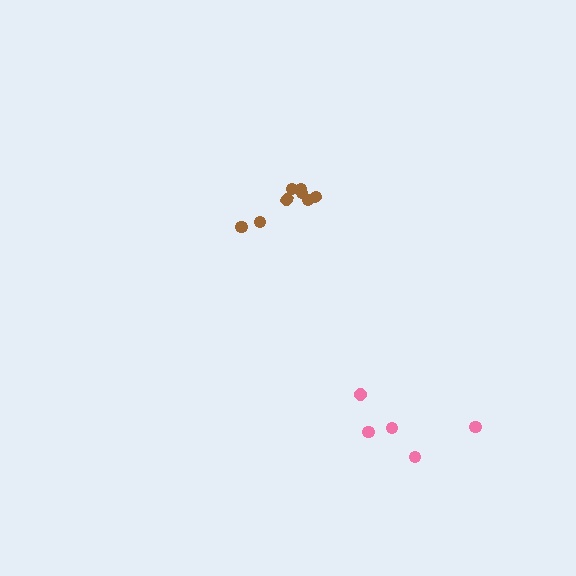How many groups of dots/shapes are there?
There are 2 groups.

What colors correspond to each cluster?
The clusters are colored: pink, brown.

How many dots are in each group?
Group 1: 5 dots, Group 2: 8 dots (13 total).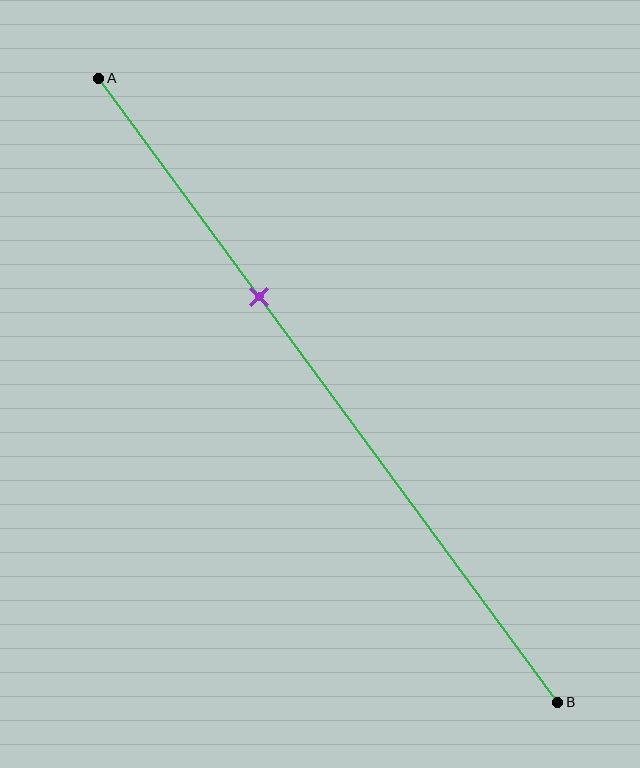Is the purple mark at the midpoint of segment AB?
No, the mark is at about 35% from A, not at the 50% midpoint.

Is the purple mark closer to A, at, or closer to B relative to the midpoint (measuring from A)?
The purple mark is closer to point A than the midpoint of segment AB.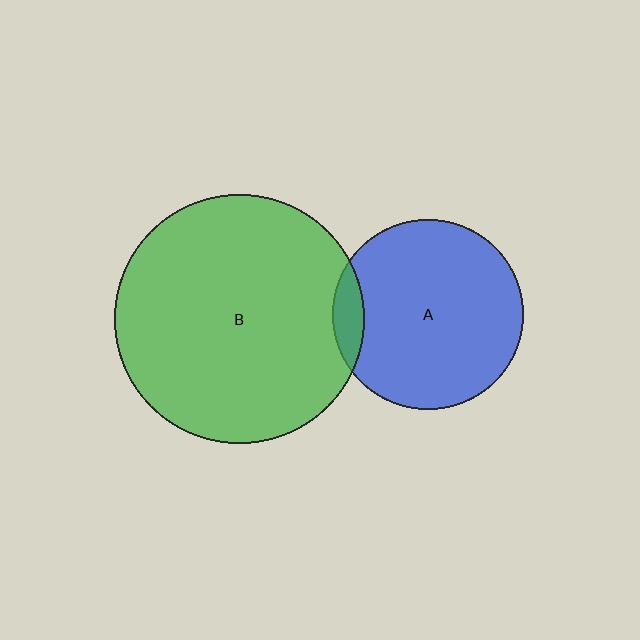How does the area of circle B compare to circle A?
Approximately 1.7 times.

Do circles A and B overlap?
Yes.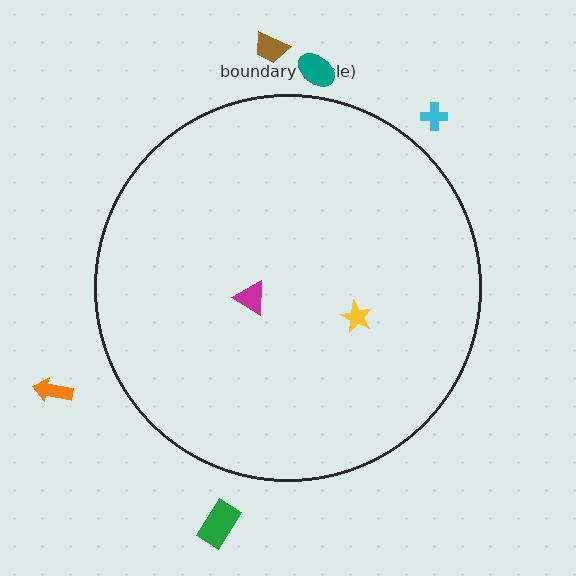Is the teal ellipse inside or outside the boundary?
Outside.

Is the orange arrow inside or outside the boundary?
Outside.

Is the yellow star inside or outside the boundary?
Inside.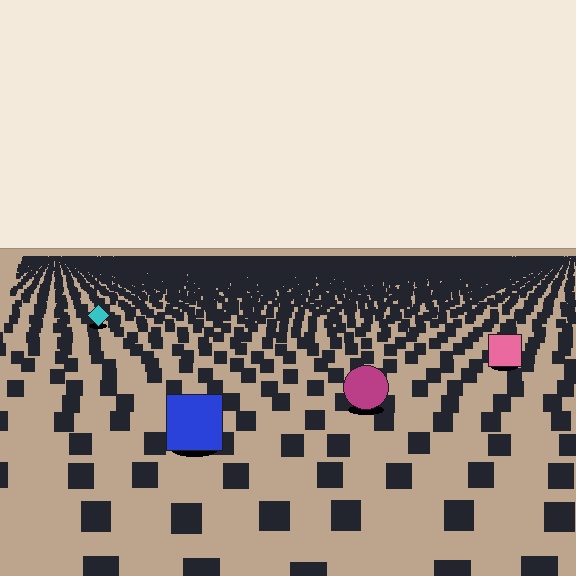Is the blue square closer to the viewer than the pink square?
Yes. The blue square is closer — you can tell from the texture gradient: the ground texture is coarser near it.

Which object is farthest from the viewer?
The cyan diamond is farthest from the viewer. It appears smaller and the ground texture around it is denser.